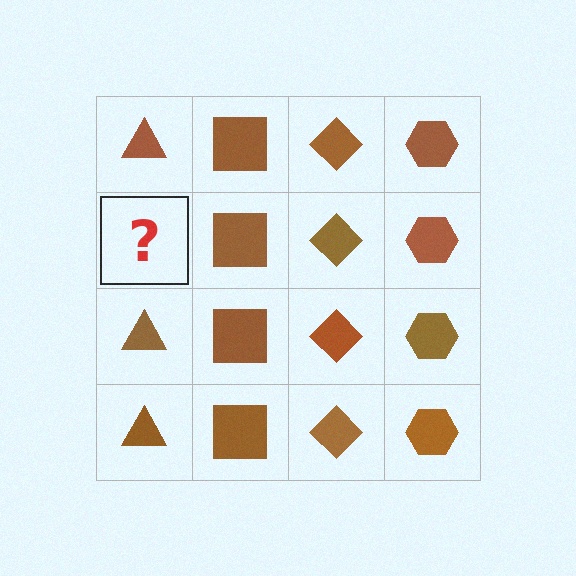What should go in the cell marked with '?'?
The missing cell should contain a brown triangle.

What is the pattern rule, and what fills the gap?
The rule is that each column has a consistent shape. The gap should be filled with a brown triangle.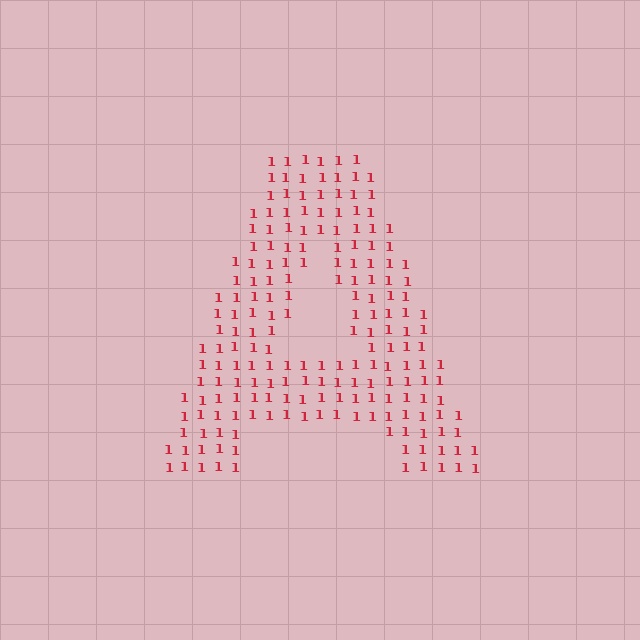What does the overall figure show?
The overall figure shows the letter A.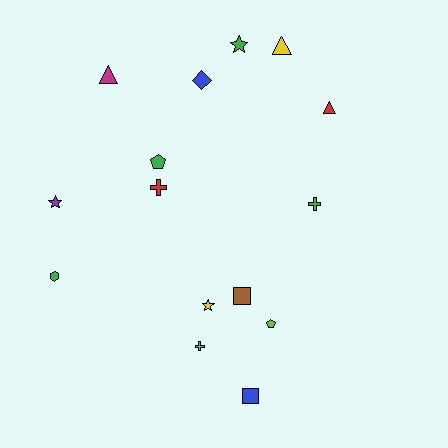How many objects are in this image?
There are 15 objects.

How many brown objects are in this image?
There is 1 brown object.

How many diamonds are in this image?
There is 1 diamond.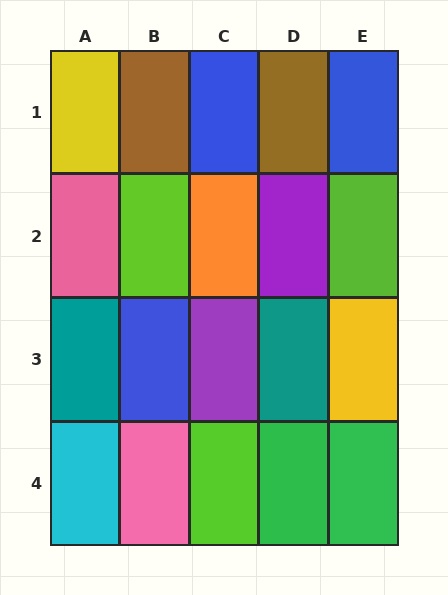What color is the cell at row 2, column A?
Pink.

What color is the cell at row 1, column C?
Blue.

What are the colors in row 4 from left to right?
Cyan, pink, lime, green, green.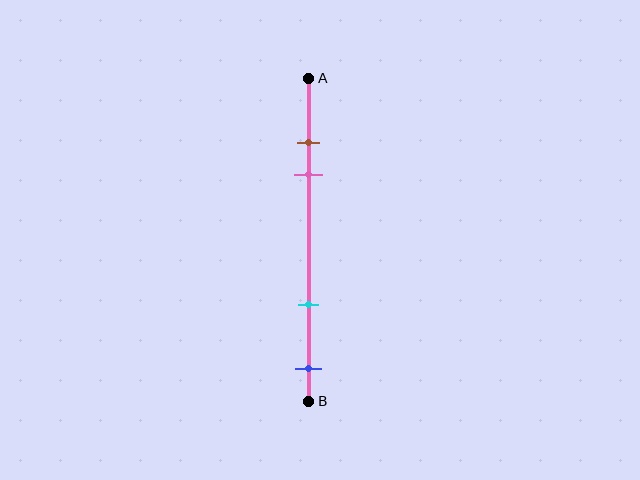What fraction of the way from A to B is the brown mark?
The brown mark is approximately 20% (0.2) of the way from A to B.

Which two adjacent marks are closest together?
The brown and pink marks are the closest adjacent pair.